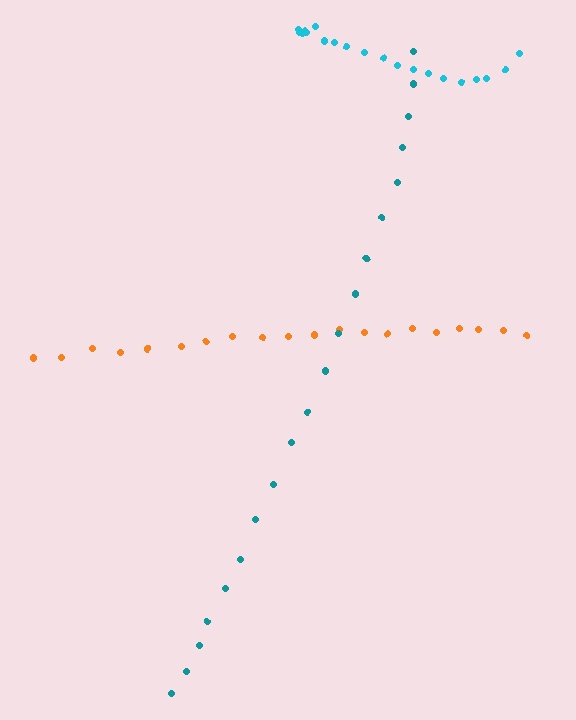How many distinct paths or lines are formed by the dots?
There are 3 distinct paths.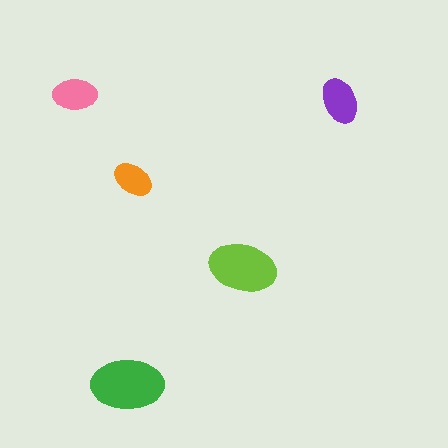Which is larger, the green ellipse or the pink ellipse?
The green one.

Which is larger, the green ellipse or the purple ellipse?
The green one.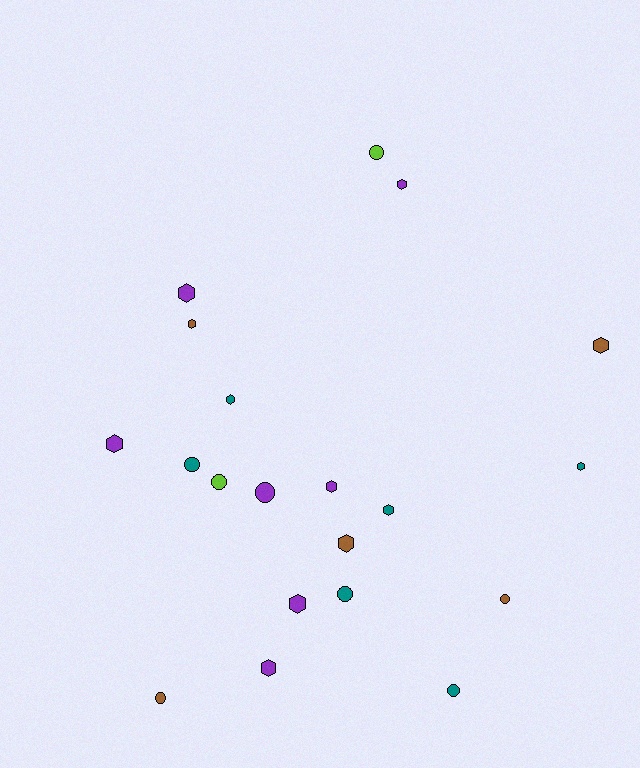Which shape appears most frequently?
Hexagon, with 12 objects.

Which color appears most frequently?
Purple, with 7 objects.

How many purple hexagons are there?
There are 6 purple hexagons.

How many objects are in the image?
There are 20 objects.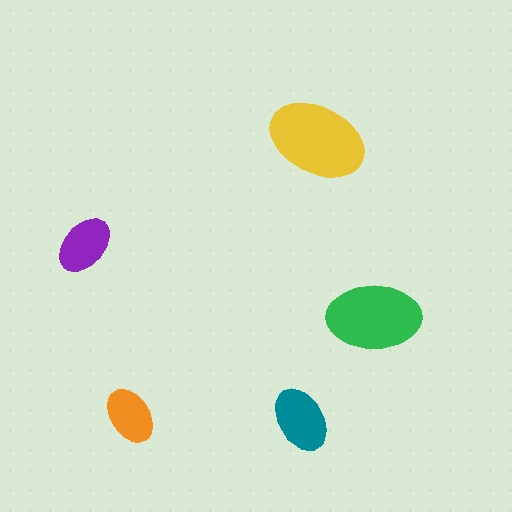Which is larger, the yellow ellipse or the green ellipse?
The yellow one.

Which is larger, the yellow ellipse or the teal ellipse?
The yellow one.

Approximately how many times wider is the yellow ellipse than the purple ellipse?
About 1.5 times wider.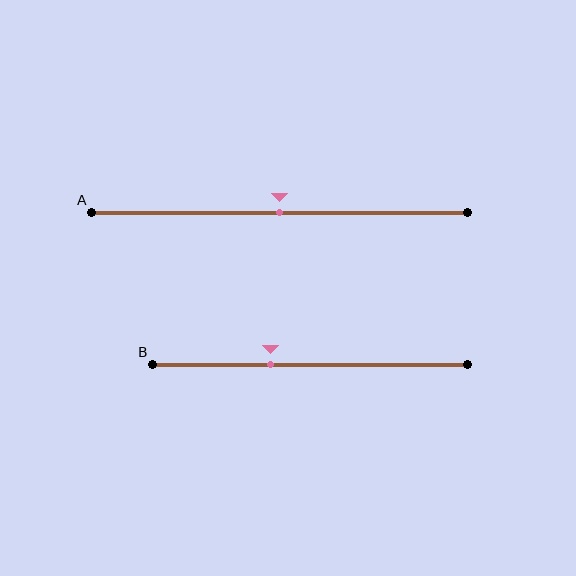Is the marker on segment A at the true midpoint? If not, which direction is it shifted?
Yes, the marker on segment A is at the true midpoint.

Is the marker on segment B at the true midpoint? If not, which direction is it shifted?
No, the marker on segment B is shifted to the left by about 13% of the segment length.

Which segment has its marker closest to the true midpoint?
Segment A has its marker closest to the true midpoint.